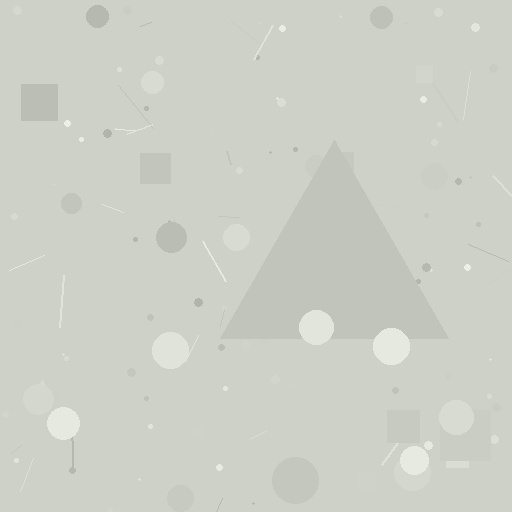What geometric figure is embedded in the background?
A triangle is embedded in the background.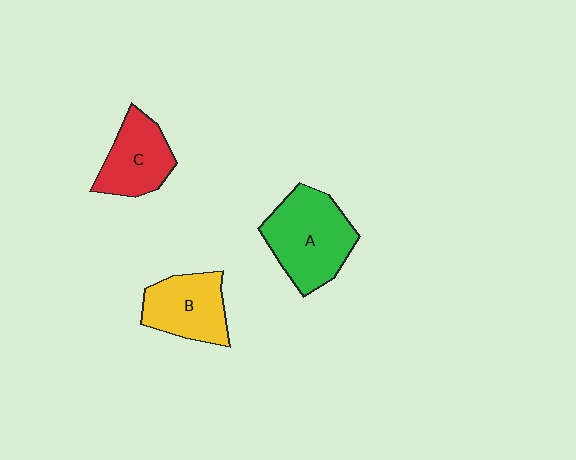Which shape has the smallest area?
Shape C (red).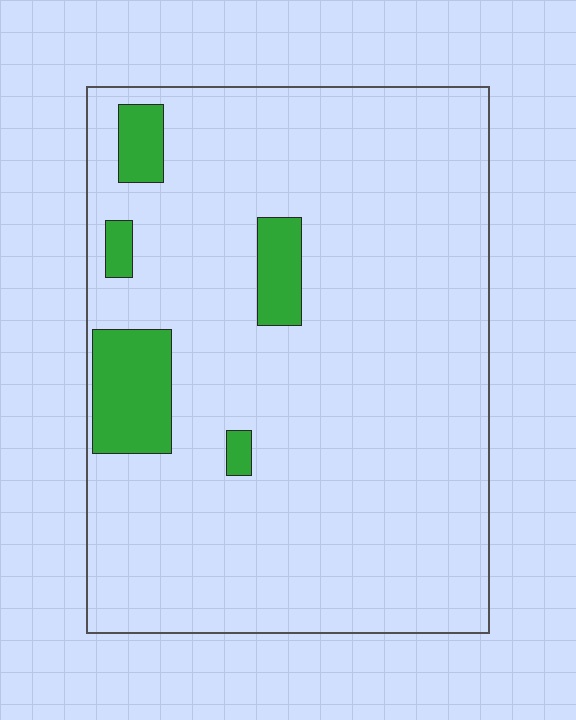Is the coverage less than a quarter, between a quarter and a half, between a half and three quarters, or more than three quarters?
Less than a quarter.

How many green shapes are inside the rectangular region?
5.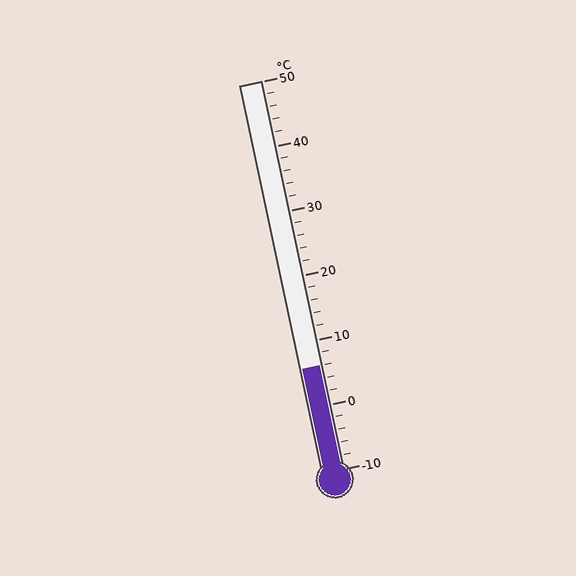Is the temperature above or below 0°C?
The temperature is above 0°C.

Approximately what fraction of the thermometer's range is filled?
The thermometer is filled to approximately 25% of its range.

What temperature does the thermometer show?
The thermometer shows approximately 6°C.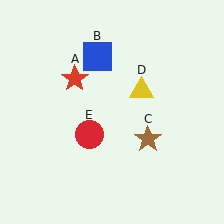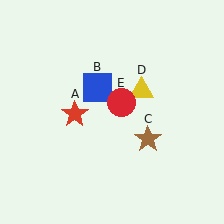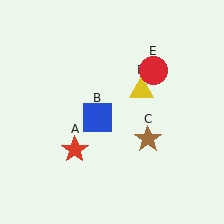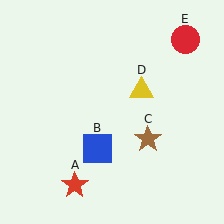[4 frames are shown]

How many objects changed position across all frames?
3 objects changed position: red star (object A), blue square (object B), red circle (object E).